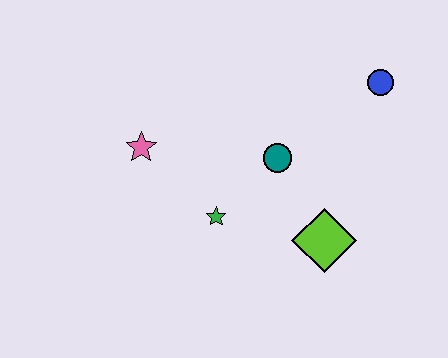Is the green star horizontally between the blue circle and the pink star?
Yes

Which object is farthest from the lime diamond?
The pink star is farthest from the lime diamond.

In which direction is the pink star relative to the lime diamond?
The pink star is to the left of the lime diamond.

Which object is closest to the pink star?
The green star is closest to the pink star.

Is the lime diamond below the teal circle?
Yes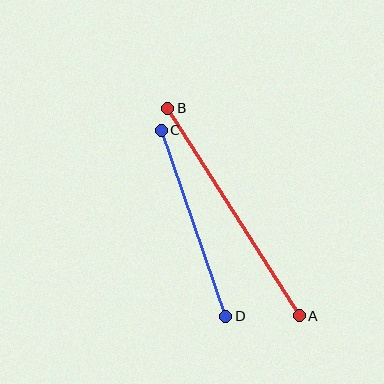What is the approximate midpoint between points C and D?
The midpoint is at approximately (194, 223) pixels.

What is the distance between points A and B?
The distance is approximately 246 pixels.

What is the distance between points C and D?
The distance is approximately 197 pixels.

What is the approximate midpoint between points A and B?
The midpoint is at approximately (234, 212) pixels.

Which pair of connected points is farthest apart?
Points A and B are farthest apart.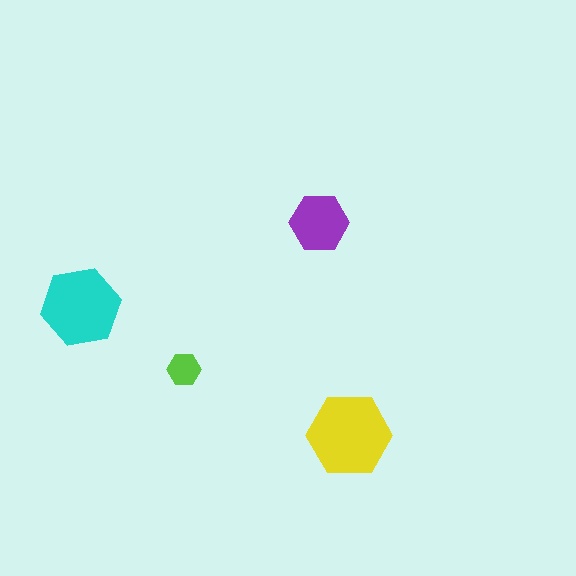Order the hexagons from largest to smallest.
the yellow one, the cyan one, the purple one, the lime one.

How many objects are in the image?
There are 4 objects in the image.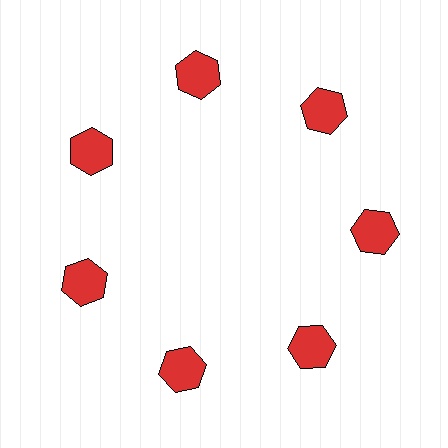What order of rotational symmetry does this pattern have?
This pattern has 7-fold rotational symmetry.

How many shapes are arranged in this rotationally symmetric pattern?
There are 7 shapes, arranged in 7 groups of 1.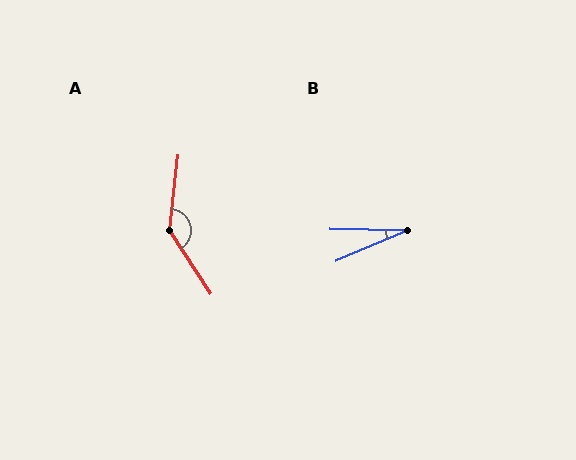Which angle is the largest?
A, at approximately 140 degrees.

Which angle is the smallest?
B, at approximately 24 degrees.